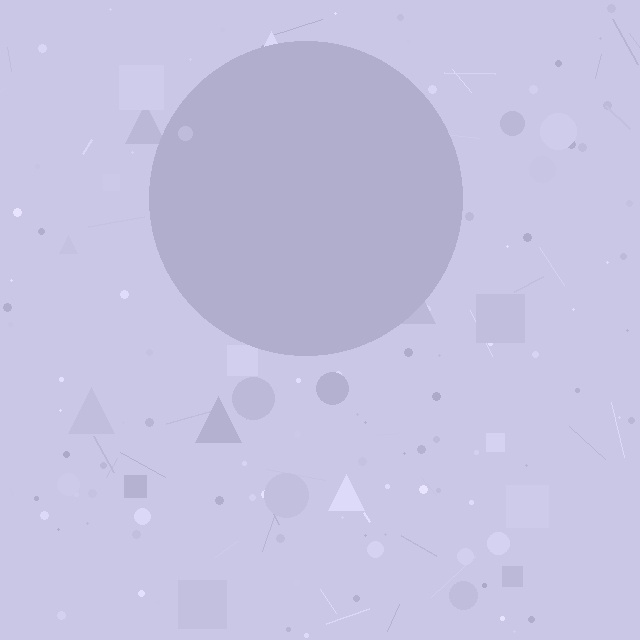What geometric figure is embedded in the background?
A circle is embedded in the background.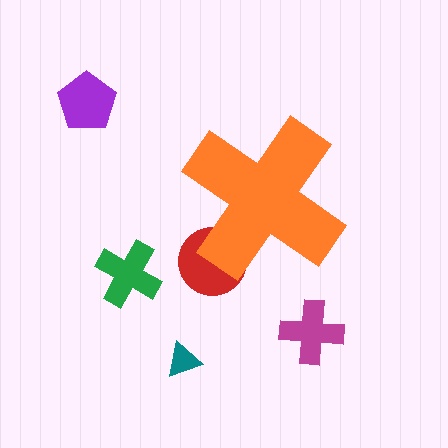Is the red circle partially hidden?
Yes, the red circle is partially hidden behind the orange cross.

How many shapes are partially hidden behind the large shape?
1 shape is partially hidden.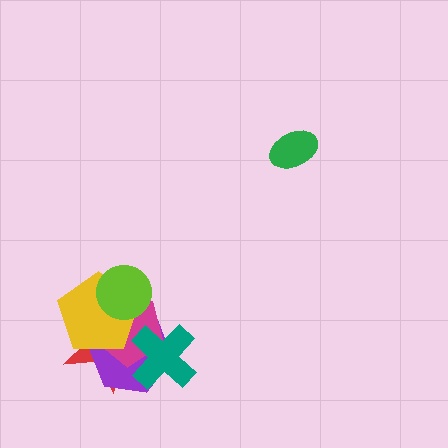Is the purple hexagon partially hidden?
Yes, it is partially covered by another shape.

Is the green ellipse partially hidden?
No, no other shape covers it.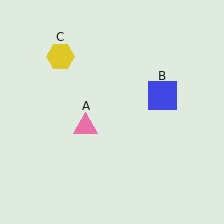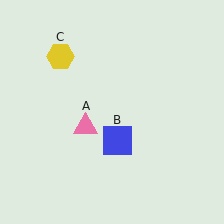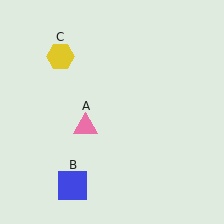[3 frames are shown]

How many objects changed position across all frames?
1 object changed position: blue square (object B).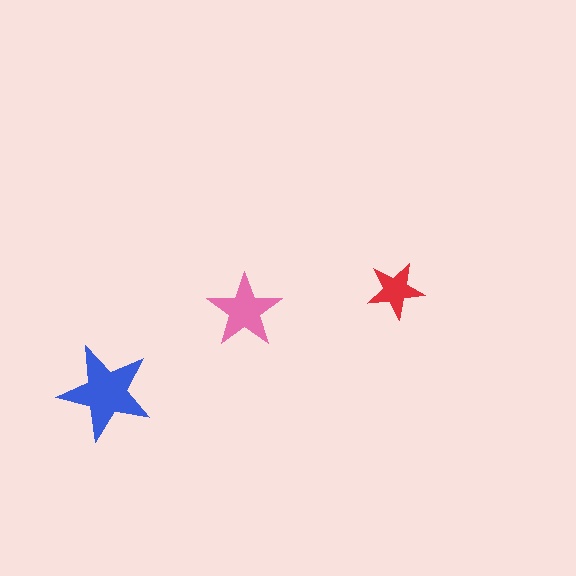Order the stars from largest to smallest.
the blue one, the pink one, the red one.